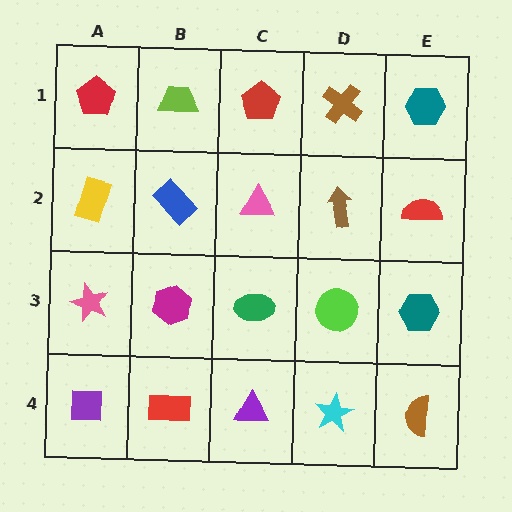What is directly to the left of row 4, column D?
A purple triangle.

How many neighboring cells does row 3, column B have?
4.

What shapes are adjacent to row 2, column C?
A red pentagon (row 1, column C), a green ellipse (row 3, column C), a blue rectangle (row 2, column B), a brown arrow (row 2, column D).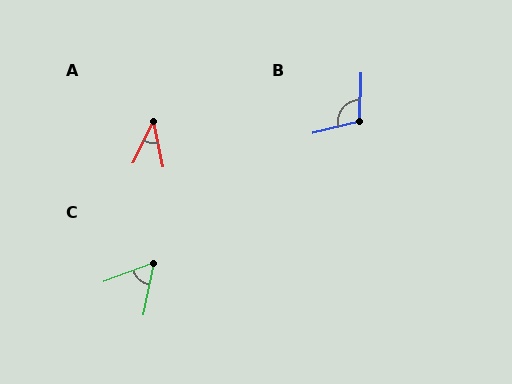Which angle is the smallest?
A, at approximately 39 degrees.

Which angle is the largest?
B, at approximately 105 degrees.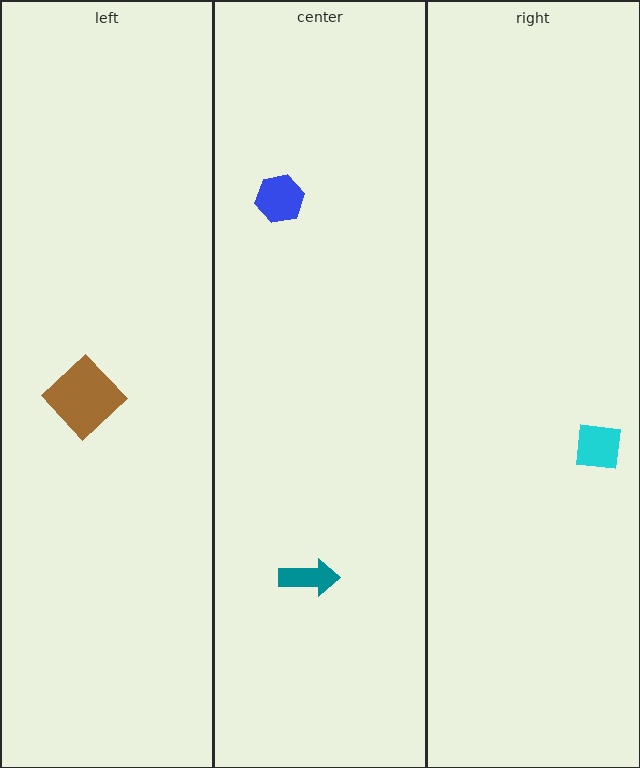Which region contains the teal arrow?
The center region.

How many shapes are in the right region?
1.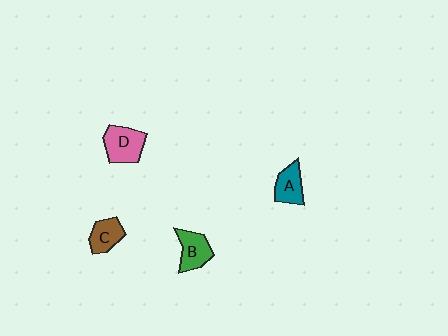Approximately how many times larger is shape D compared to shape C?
Approximately 1.4 times.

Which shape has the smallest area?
Shape C (brown).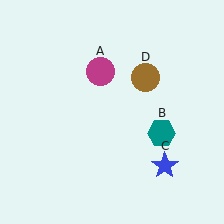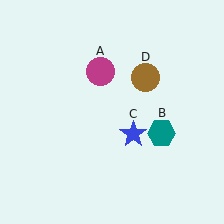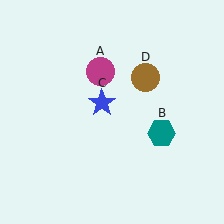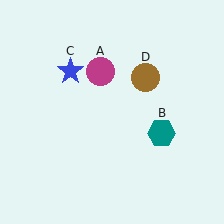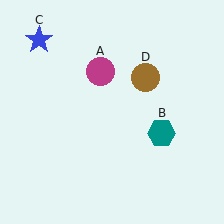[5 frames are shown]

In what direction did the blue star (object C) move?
The blue star (object C) moved up and to the left.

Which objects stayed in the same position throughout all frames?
Magenta circle (object A) and teal hexagon (object B) and brown circle (object D) remained stationary.